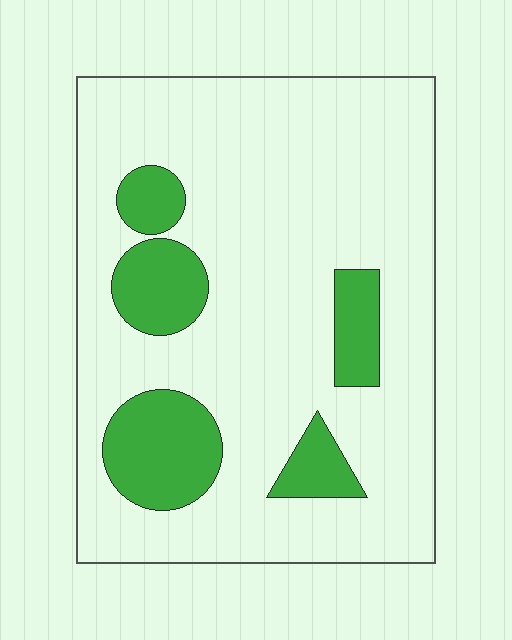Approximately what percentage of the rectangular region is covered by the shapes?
Approximately 20%.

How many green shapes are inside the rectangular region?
5.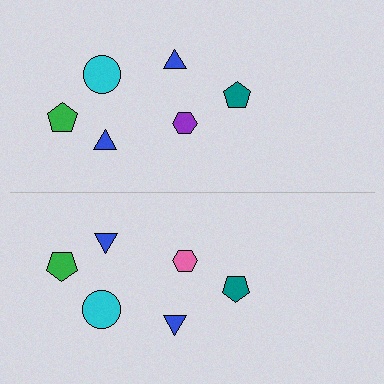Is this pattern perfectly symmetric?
No, the pattern is not perfectly symmetric. The pink hexagon on the bottom side breaks the symmetry — its mirror counterpart is purple.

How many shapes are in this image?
There are 12 shapes in this image.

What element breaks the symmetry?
The pink hexagon on the bottom side breaks the symmetry — its mirror counterpart is purple.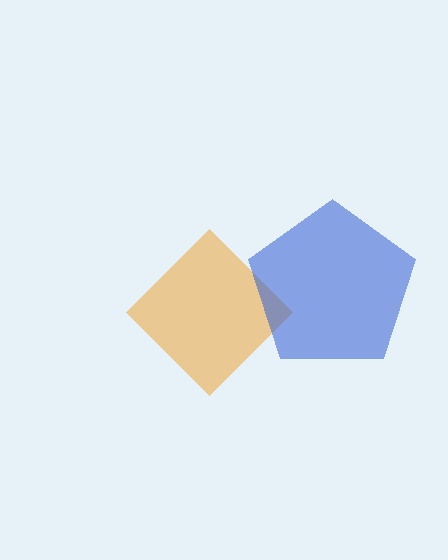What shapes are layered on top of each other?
The layered shapes are: an orange diamond, a blue pentagon.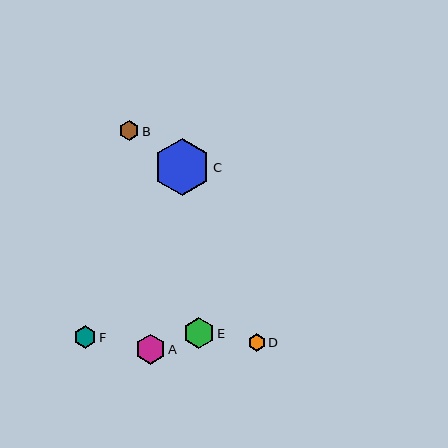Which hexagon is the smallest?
Hexagon D is the smallest with a size of approximately 17 pixels.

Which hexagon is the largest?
Hexagon C is the largest with a size of approximately 56 pixels.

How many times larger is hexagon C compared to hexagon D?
Hexagon C is approximately 3.2 times the size of hexagon D.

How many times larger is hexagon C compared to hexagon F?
Hexagon C is approximately 2.5 times the size of hexagon F.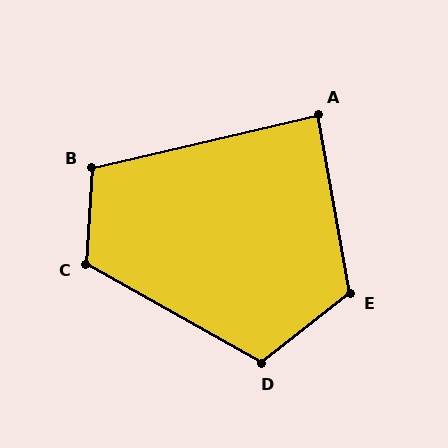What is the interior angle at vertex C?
Approximately 116 degrees (obtuse).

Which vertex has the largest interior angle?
E, at approximately 118 degrees.